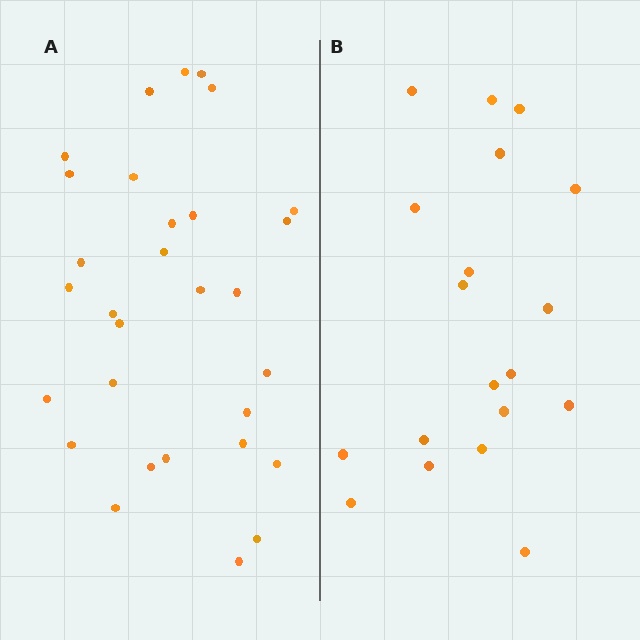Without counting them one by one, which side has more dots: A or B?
Region A (the left region) has more dots.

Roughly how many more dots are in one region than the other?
Region A has roughly 12 or so more dots than region B.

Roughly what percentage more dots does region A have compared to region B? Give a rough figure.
About 60% more.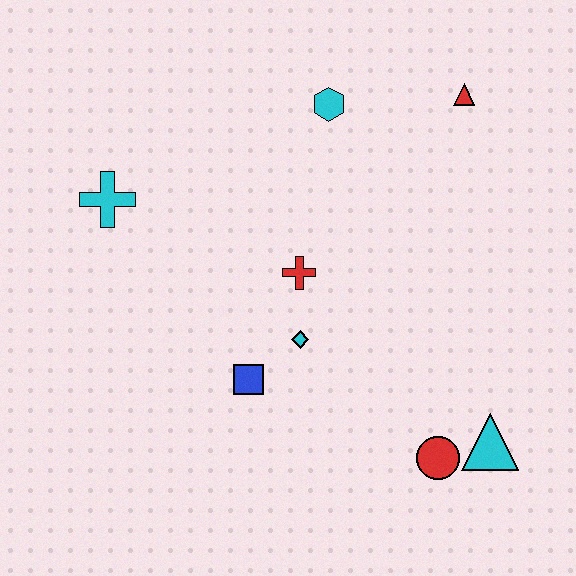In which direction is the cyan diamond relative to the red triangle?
The cyan diamond is below the red triangle.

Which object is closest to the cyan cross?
The red cross is closest to the cyan cross.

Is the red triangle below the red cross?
No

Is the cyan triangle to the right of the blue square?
Yes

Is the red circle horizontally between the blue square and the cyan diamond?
No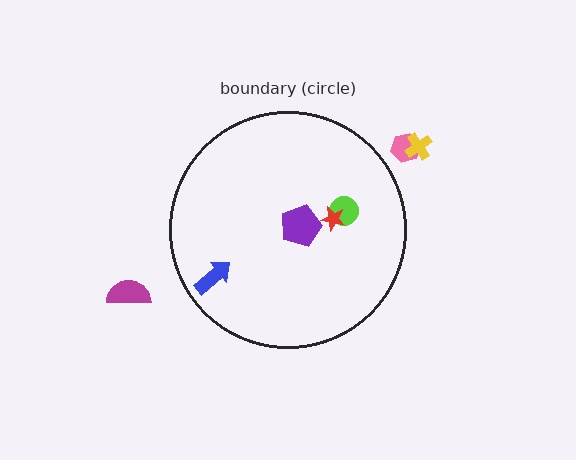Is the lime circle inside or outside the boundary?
Inside.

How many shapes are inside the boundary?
4 inside, 3 outside.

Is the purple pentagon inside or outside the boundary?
Inside.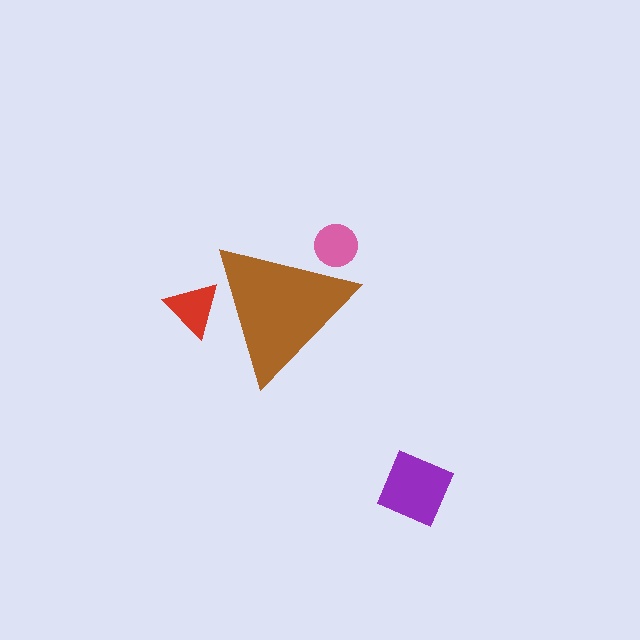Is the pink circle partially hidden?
Yes, the pink circle is partially hidden behind the brown triangle.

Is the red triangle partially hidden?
Yes, the red triangle is partially hidden behind the brown triangle.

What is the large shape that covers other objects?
A brown triangle.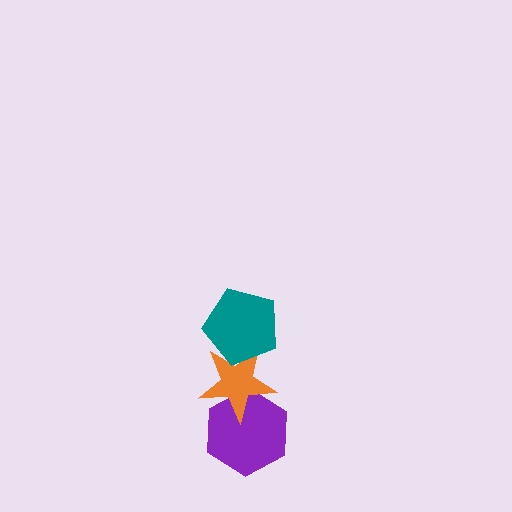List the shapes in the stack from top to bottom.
From top to bottom: the teal pentagon, the orange star, the purple hexagon.